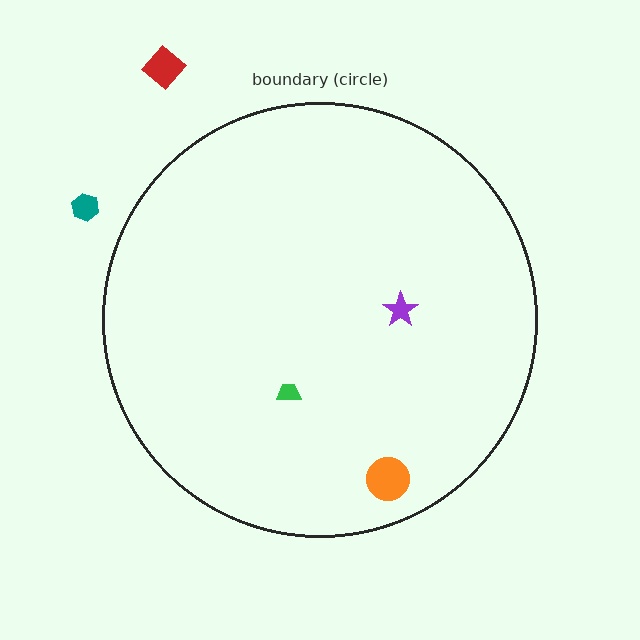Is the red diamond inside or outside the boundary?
Outside.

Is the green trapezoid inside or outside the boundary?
Inside.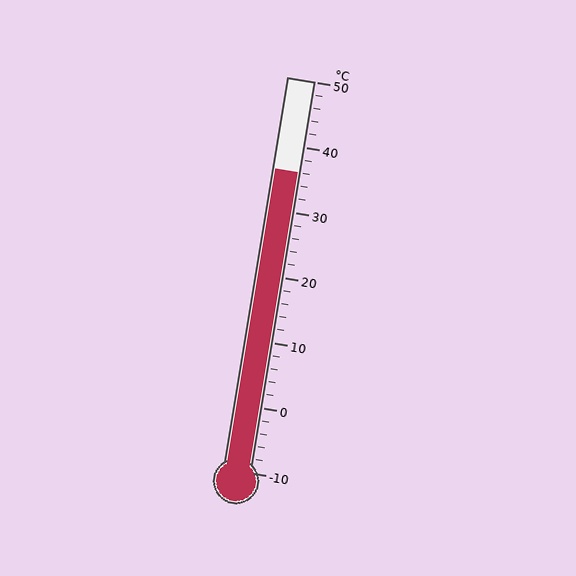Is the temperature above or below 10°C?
The temperature is above 10°C.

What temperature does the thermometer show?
The thermometer shows approximately 36°C.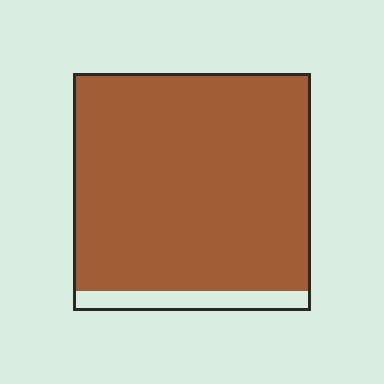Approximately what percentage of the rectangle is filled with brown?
Approximately 90%.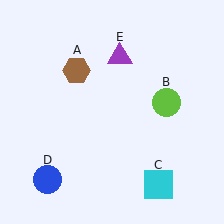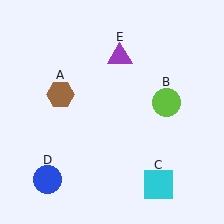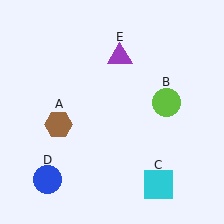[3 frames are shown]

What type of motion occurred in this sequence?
The brown hexagon (object A) rotated counterclockwise around the center of the scene.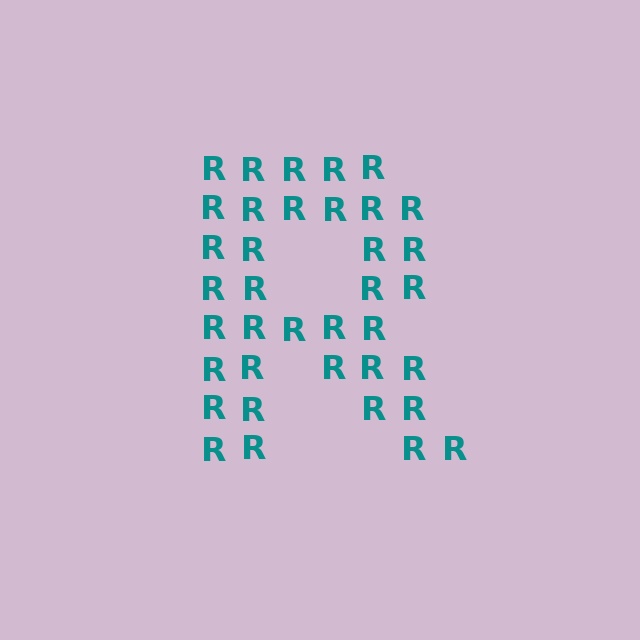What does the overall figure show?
The overall figure shows the letter R.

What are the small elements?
The small elements are letter R's.